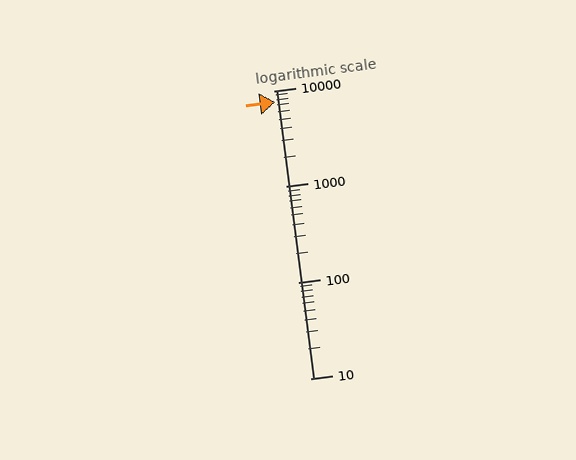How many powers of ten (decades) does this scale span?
The scale spans 3 decades, from 10 to 10000.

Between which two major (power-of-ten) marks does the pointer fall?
The pointer is between 1000 and 10000.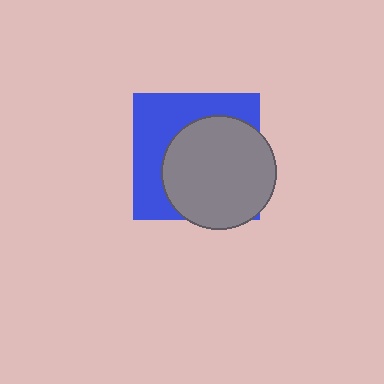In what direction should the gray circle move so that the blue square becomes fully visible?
The gray circle should move toward the lower-right. That is the shortest direction to clear the overlap and leave the blue square fully visible.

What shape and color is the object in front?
The object in front is a gray circle.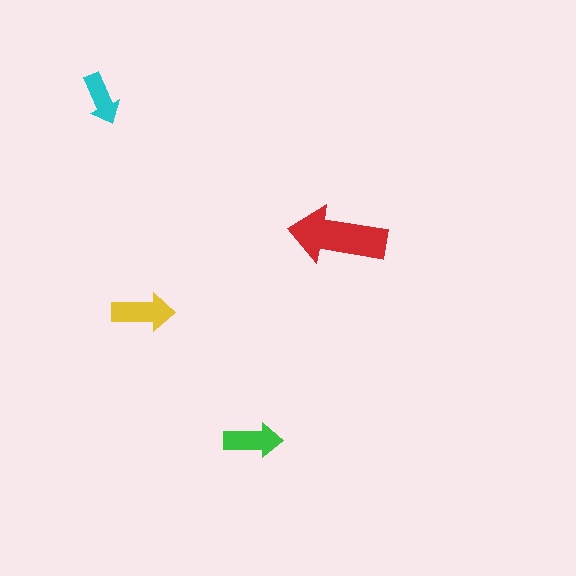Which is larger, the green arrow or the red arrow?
The red one.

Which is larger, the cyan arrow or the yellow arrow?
The yellow one.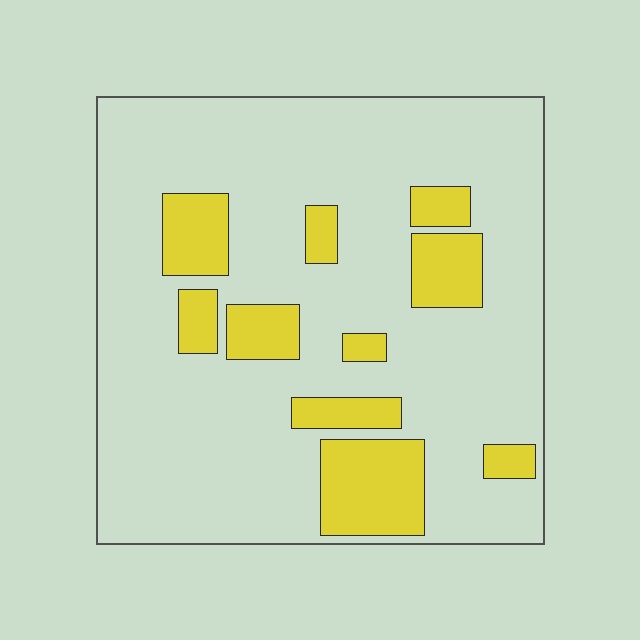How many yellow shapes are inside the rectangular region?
10.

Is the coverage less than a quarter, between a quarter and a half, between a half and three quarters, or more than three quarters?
Less than a quarter.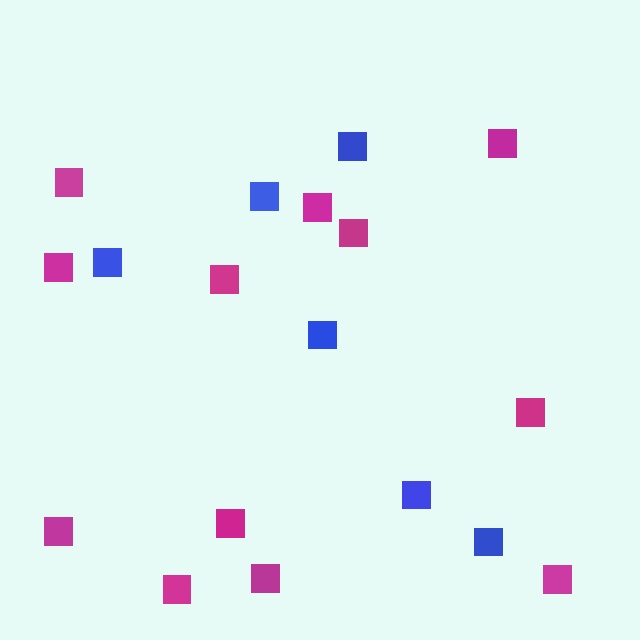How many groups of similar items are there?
There are 2 groups: one group of blue squares (6) and one group of magenta squares (12).